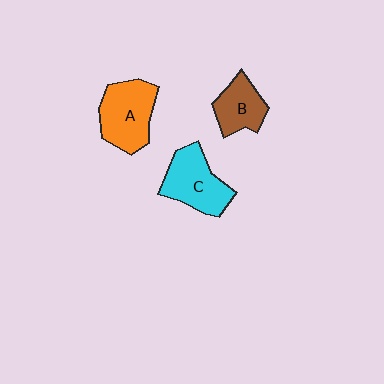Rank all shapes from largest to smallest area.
From largest to smallest: A (orange), C (cyan), B (brown).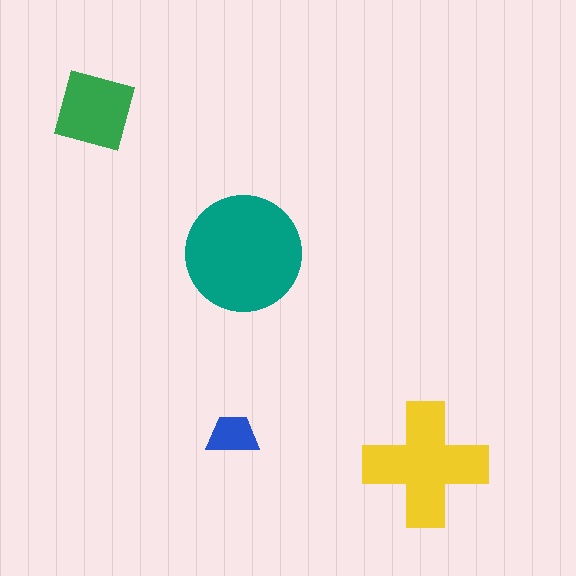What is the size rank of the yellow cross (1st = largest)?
2nd.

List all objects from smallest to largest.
The blue trapezoid, the green diamond, the yellow cross, the teal circle.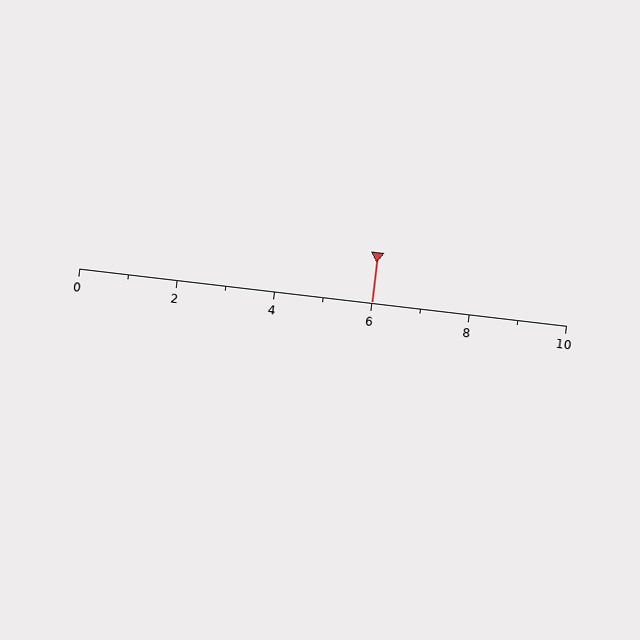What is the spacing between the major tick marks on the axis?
The major ticks are spaced 2 apart.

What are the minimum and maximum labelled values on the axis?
The axis runs from 0 to 10.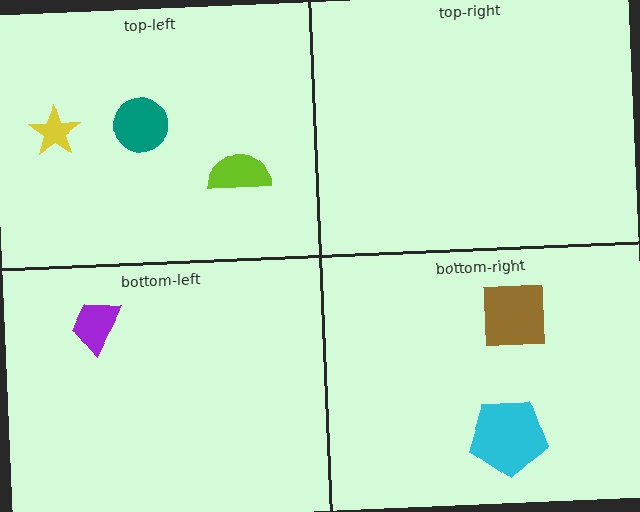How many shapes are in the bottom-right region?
2.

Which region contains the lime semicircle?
The top-left region.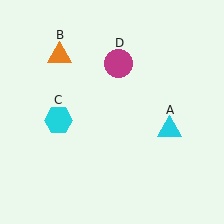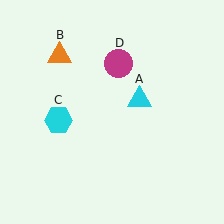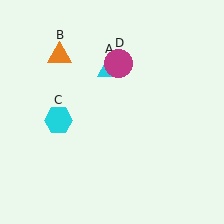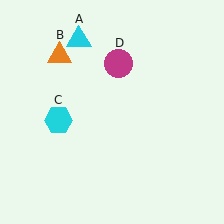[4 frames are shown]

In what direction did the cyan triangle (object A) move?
The cyan triangle (object A) moved up and to the left.